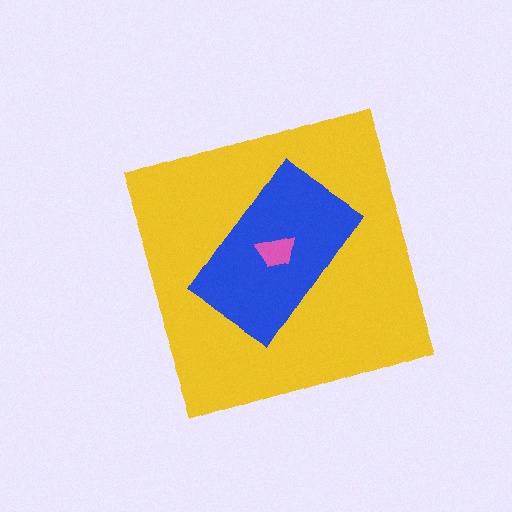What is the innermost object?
The pink trapezoid.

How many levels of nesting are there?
3.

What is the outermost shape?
The yellow diamond.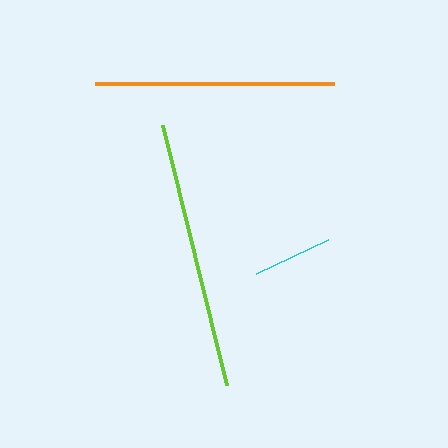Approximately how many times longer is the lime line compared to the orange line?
The lime line is approximately 1.1 times the length of the orange line.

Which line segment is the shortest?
The cyan line is the shortest at approximately 79 pixels.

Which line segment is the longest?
The lime line is the longest at approximately 268 pixels.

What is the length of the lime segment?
The lime segment is approximately 268 pixels long.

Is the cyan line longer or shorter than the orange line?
The orange line is longer than the cyan line.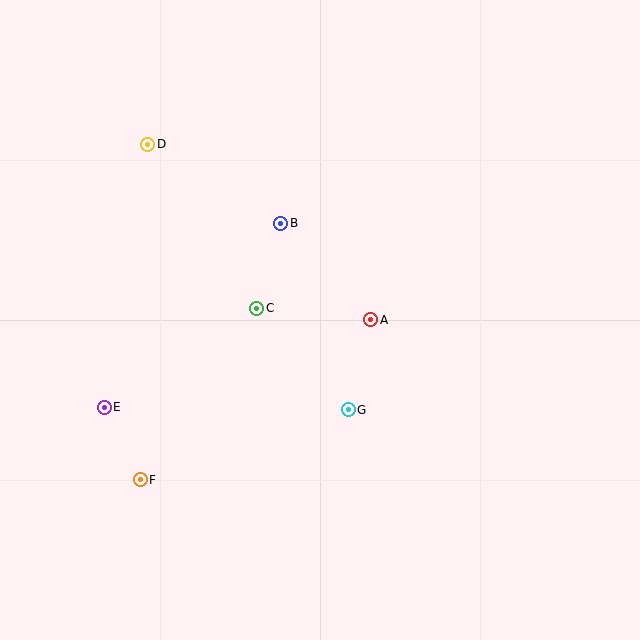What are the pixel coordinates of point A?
Point A is at (371, 320).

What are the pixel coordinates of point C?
Point C is at (257, 308).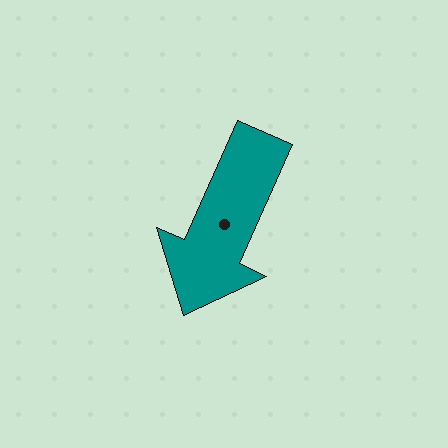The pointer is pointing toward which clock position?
Roughly 7 o'clock.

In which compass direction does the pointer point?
Southwest.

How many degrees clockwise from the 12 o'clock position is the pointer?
Approximately 204 degrees.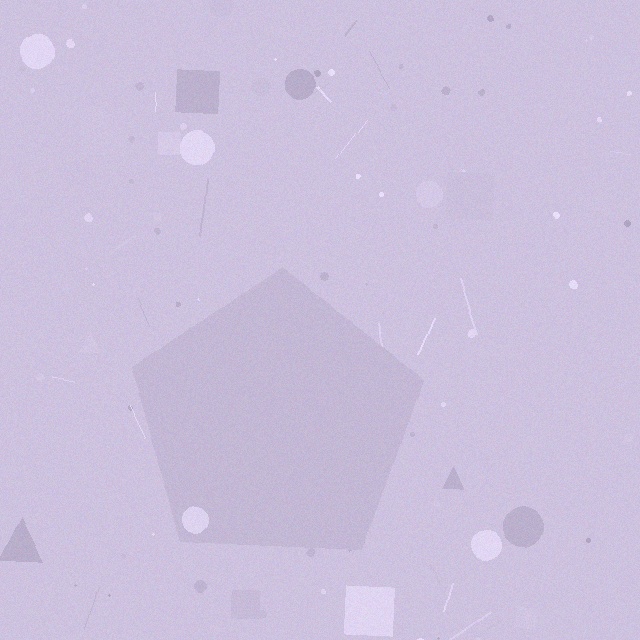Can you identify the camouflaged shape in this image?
The camouflaged shape is a pentagon.